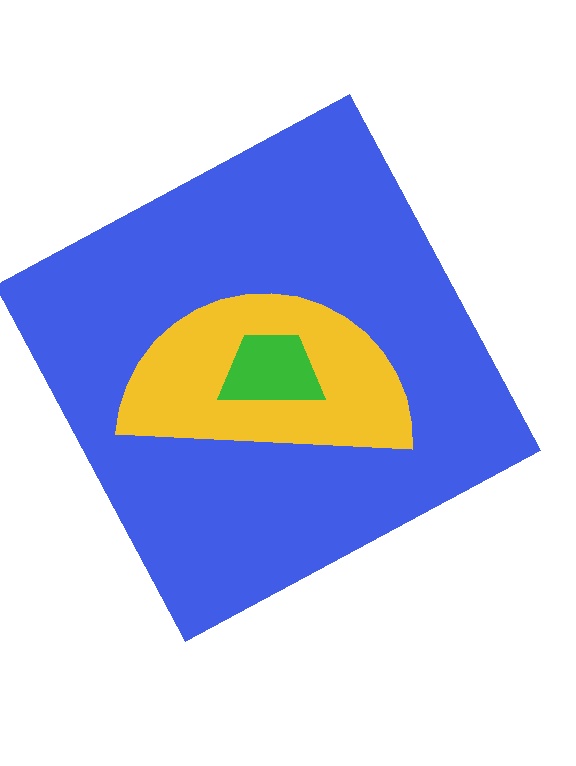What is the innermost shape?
The green trapezoid.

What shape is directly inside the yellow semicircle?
The green trapezoid.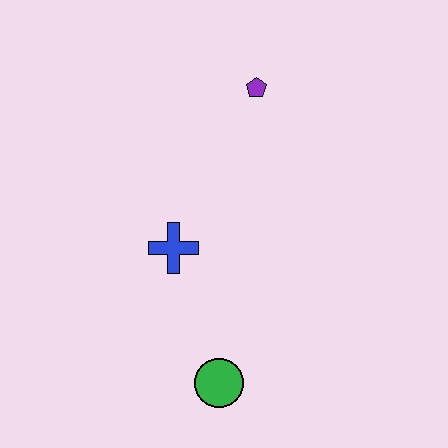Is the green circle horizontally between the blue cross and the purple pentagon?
Yes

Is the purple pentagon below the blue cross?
No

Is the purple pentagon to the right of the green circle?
Yes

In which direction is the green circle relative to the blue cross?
The green circle is below the blue cross.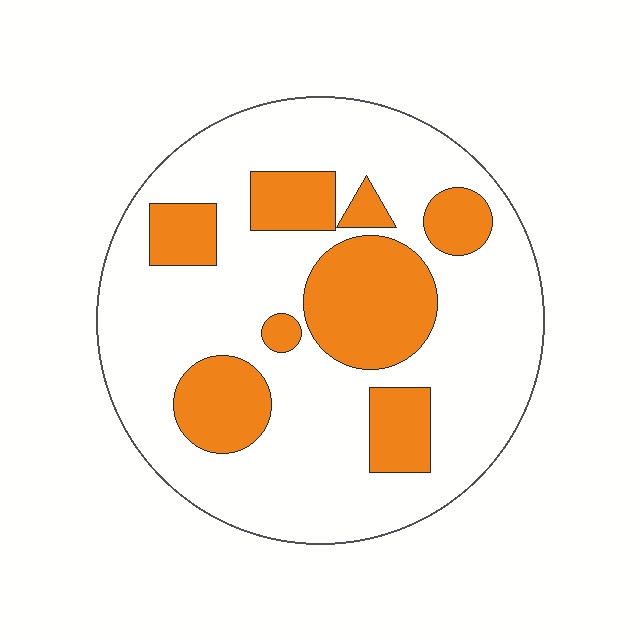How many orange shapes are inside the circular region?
8.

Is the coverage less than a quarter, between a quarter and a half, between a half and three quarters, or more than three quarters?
Between a quarter and a half.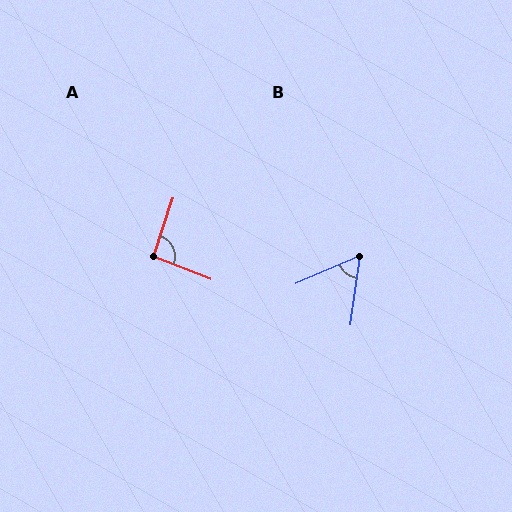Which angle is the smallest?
B, at approximately 59 degrees.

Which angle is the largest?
A, at approximately 93 degrees.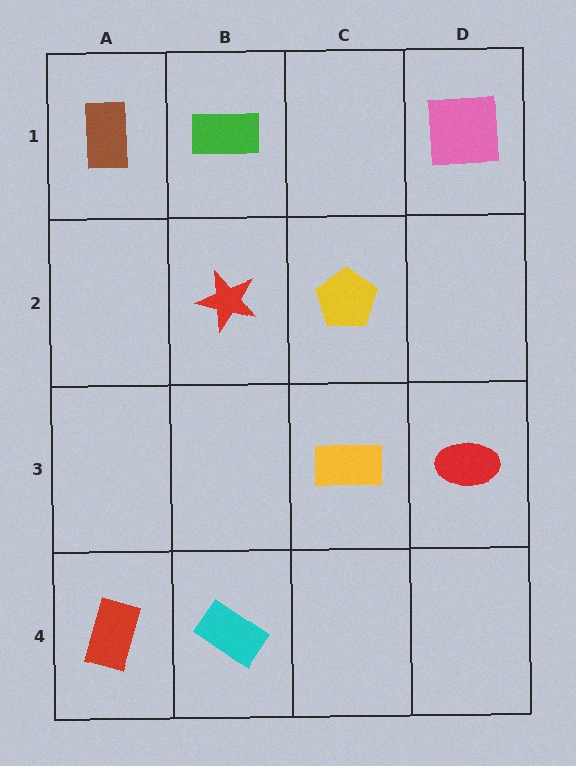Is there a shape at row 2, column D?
No, that cell is empty.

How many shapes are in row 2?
2 shapes.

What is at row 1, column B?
A green rectangle.